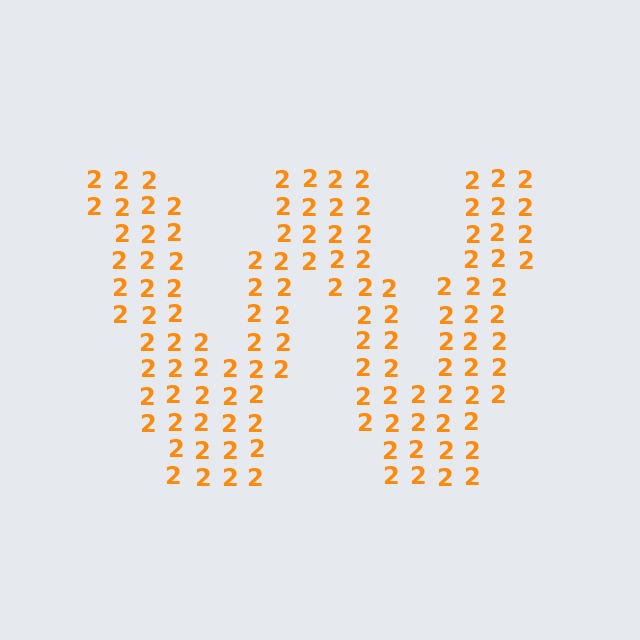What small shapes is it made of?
It is made of small digit 2's.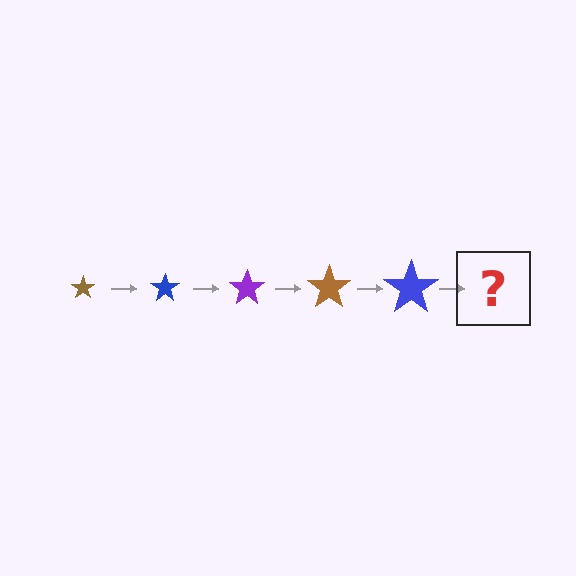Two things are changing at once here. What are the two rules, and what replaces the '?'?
The two rules are that the star grows larger each step and the color cycles through brown, blue, and purple. The '?' should be a purple star, larger than the previous one.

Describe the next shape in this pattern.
It should be a purple star, larger than the previous one.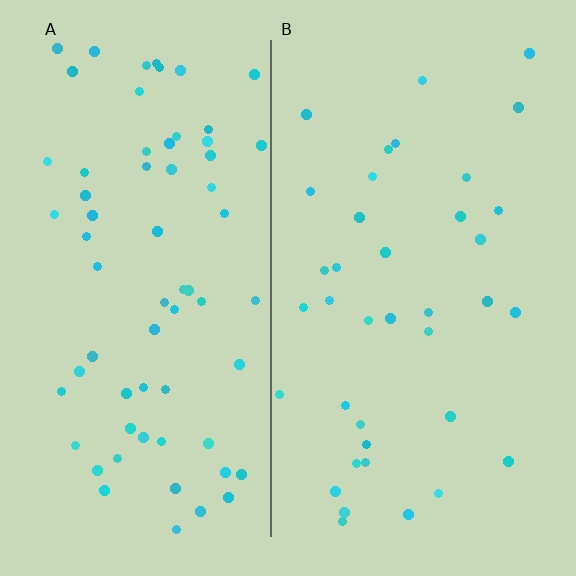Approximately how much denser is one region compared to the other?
Approximately 1.7× — region A over region B.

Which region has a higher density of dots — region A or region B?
A (the left).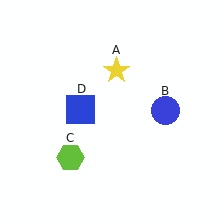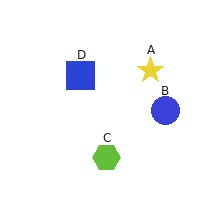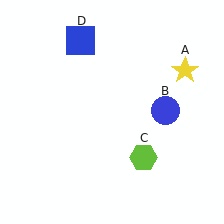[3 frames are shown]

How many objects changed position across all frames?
3 objects changed position: yellow star (object A), lime hexagon (object C), blue square (object D).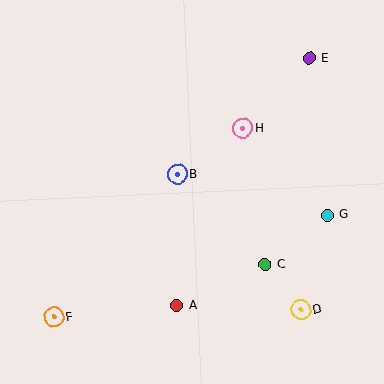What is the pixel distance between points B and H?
The distance between B and H is 80 pixels.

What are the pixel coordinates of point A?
Point A is at (177, 306).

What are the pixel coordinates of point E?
Point E is at (309, 58).